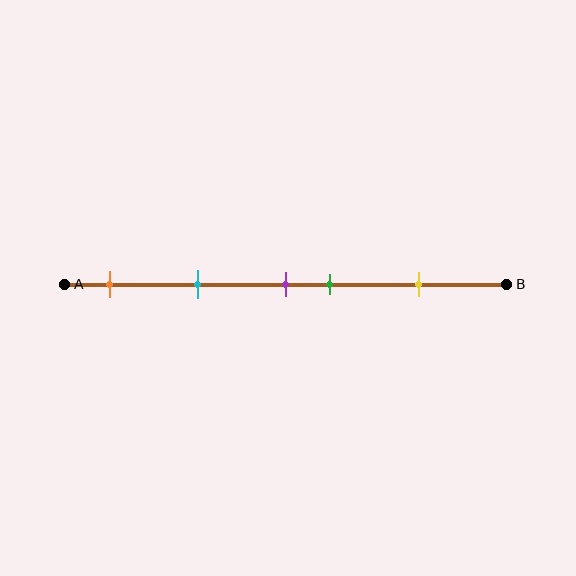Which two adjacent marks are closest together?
The purple and green marks are the closest adjacent pair.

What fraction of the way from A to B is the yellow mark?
The yellow mark is approximately 80% (0.8) of the way from A to B.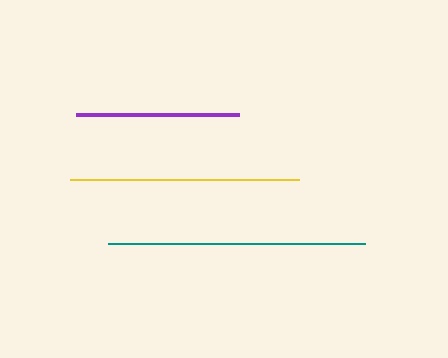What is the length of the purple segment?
The purple segment is approximately 164 pixels long.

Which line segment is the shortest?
The purple line is the shortest at approximately 164 pixels.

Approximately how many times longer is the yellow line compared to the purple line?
The yellow line is approximately 1.4 times the length of the purple line.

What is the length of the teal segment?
The teal segment is approximately 257 pixels long.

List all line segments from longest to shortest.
From longest to shortest: teal, yellow, purple.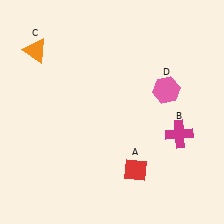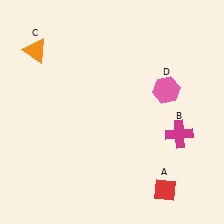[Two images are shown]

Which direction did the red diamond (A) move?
The red diamond (A) moved right.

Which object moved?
The red diamond (A) moved right.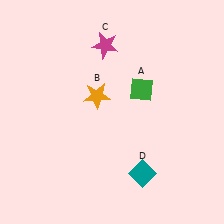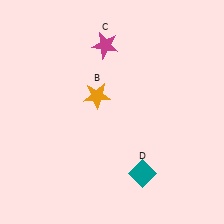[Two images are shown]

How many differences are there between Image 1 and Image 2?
There is 1 difference between the two images.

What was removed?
The green diamond (A) was removed in Image 2.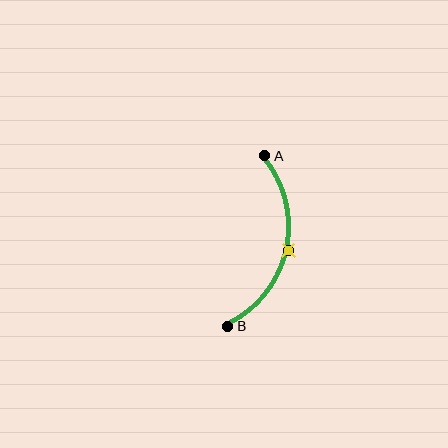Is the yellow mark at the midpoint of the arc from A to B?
Yes. The yellow mark lies on the arc at equal arc-length from both A and B — it is the arc midpoint.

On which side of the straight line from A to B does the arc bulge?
The arc bulges to the right of the straight line connecting A and B.